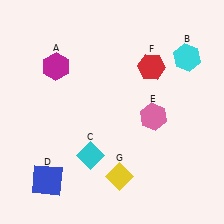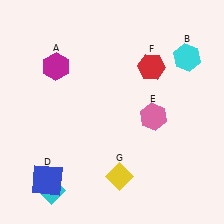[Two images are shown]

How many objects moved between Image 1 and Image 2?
1 object moved between the two images.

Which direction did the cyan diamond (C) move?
The cyan diamond (C) moved left.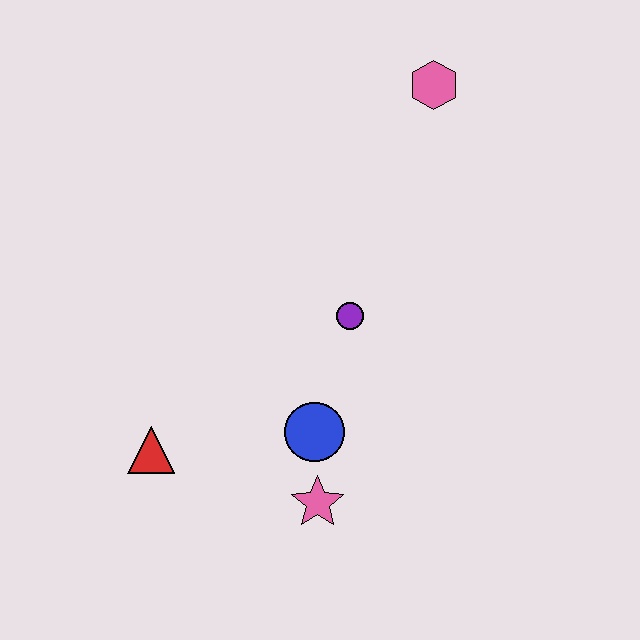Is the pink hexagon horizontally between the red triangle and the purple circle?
No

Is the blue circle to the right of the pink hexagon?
No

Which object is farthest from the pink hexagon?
The red triangle is farthest from the pink hexagon.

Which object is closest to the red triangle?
The blue circle is closest to the red triangle.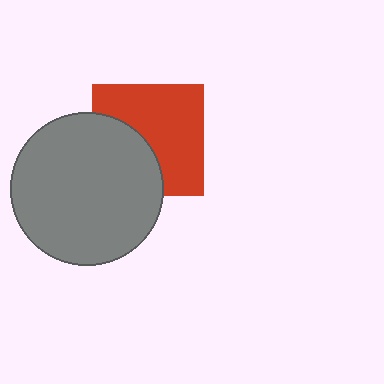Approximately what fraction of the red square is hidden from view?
Roughly 38% of the red square is hidden behind the gray circle.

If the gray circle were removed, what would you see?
You would see the complete red square.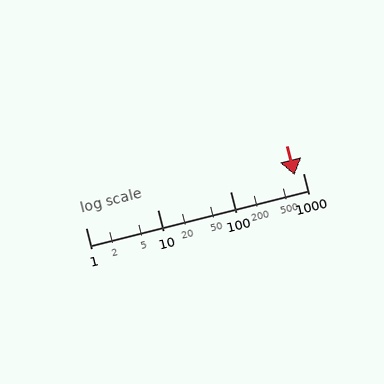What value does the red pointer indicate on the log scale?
The pointer indicates approximately 770.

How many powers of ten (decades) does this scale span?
The scale spans 3 decades, from 1 to 1000.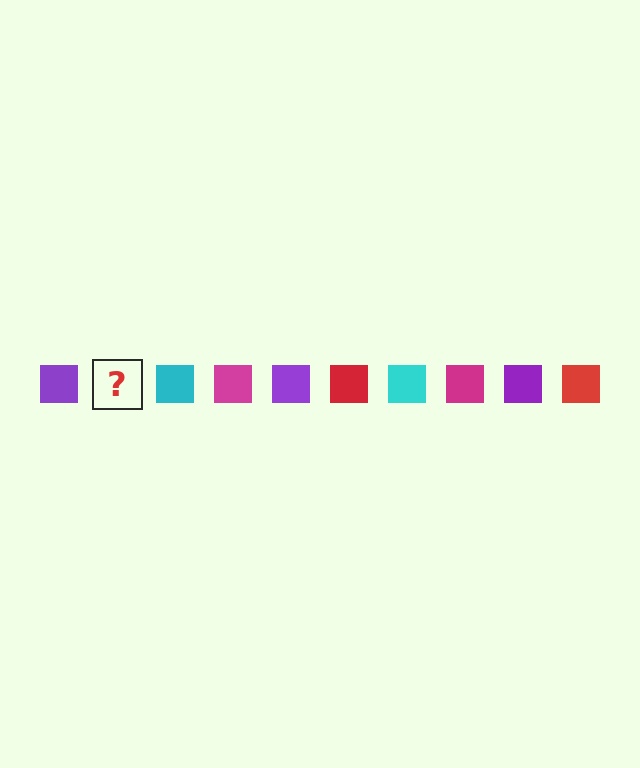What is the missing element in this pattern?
The missing element is a red square.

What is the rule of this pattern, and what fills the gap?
The rule is that the pattern cycles through purple, red, cyan, magenta squares. The gap should be filled with a red square.